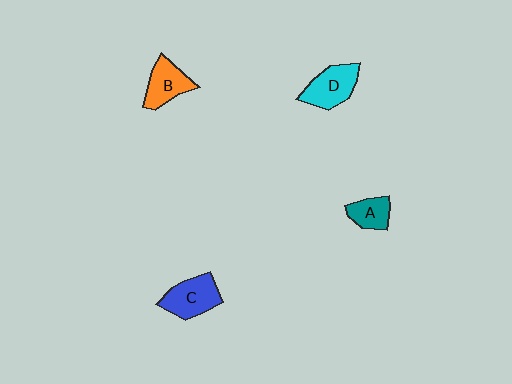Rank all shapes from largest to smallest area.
From largest to smallest: C (blue), D (cyan), B (orange), A (teal).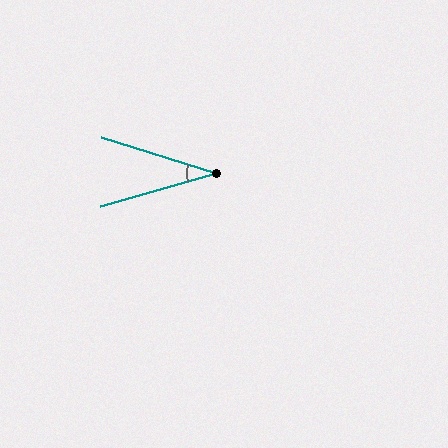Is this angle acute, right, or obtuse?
It is acute.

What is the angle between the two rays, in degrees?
Approximately 33 degrees.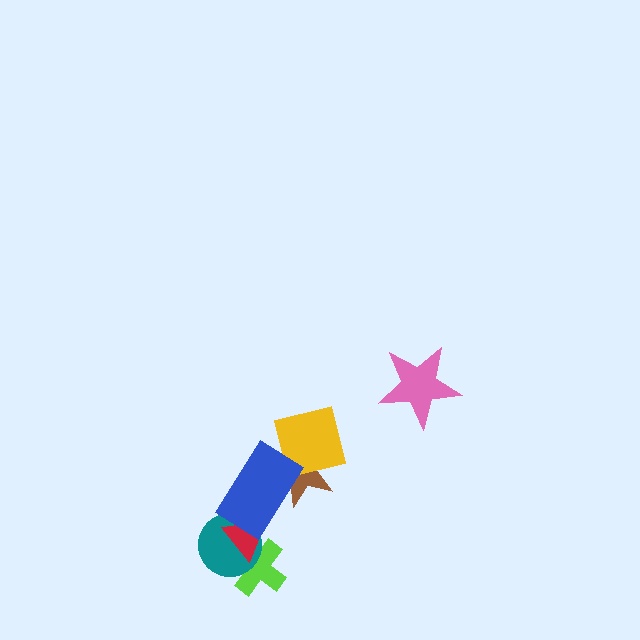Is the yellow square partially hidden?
Yes, it is partially covered by another shape.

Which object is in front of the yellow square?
The blue rectangle is in front of the yellow square.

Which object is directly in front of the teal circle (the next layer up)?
The red triangle is directly in front of the teal circle.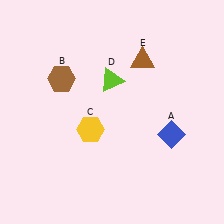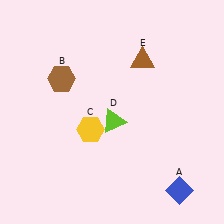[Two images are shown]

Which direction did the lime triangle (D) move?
The lime triangle (D) moved down.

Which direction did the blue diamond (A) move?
The blue diamond (A) moved down.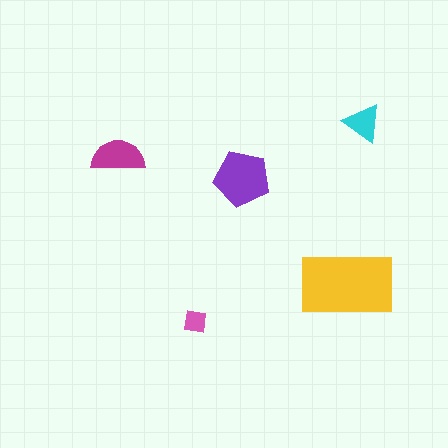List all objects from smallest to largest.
The pink square, the cyan triangle, the magenta semicircle, the purple pentagon, the yellow rectangle.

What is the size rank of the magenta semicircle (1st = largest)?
3rd.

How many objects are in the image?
There are 5 objects in the image.